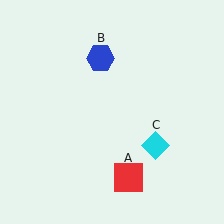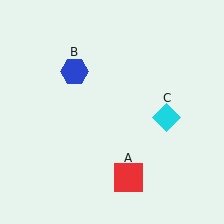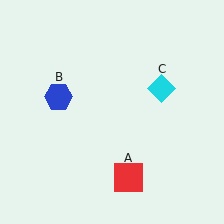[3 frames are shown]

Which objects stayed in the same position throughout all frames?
Red square (object A) remained stationary.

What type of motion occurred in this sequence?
The blue hexagon (object B), cyan diamond (object C) rotated counterclockwise around the center of the scene.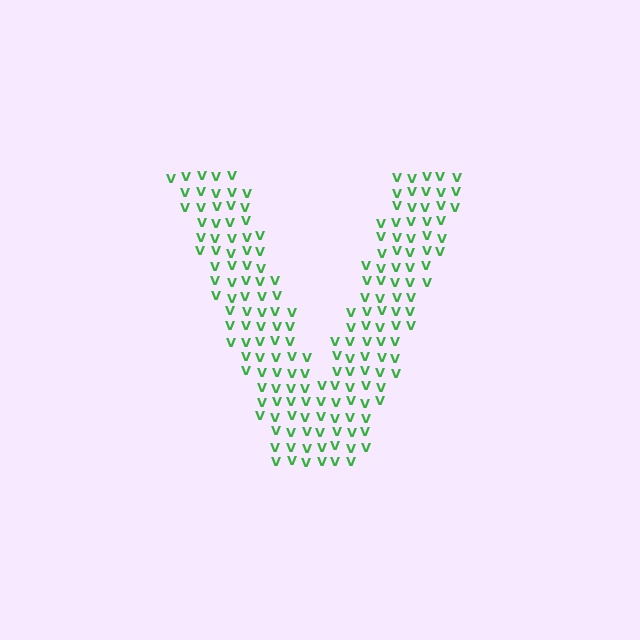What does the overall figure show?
The overall figure shows the letter V.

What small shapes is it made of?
It is made of small letter V's.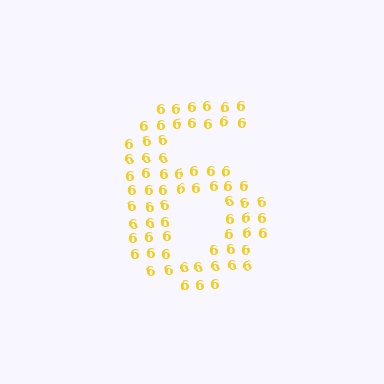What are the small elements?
The small elements are digit 6's.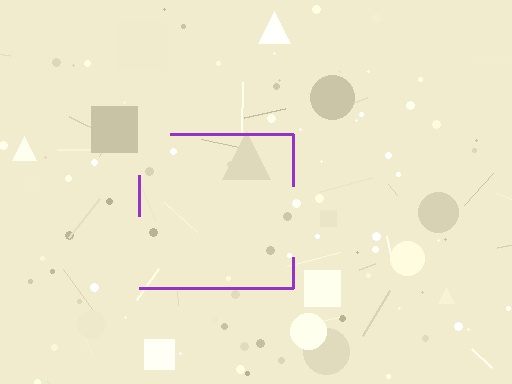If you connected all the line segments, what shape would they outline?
They would outline a square.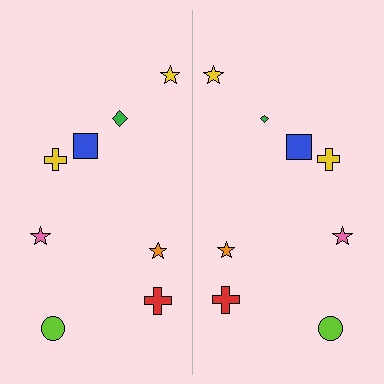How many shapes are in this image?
There are 16 shapes in this image.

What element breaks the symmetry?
The green diamond on the right side has a different size than its mirror counterpart.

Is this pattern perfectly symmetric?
No, the pattern is not perfectly symmetric. The green diamond on the right side has a different size than its mirror counterpart.